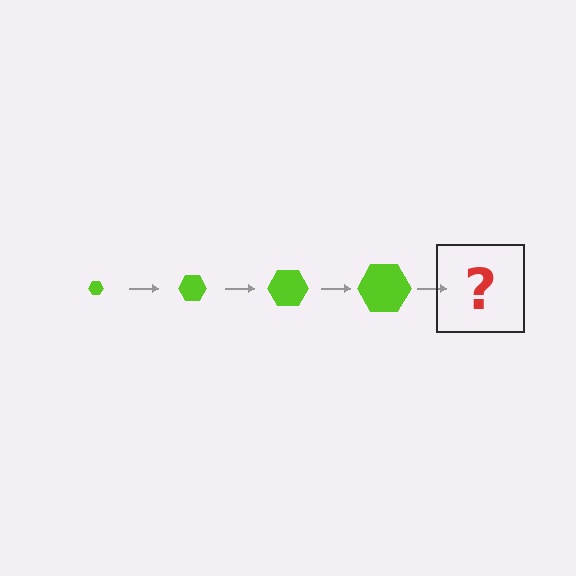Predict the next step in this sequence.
The next step is a lime hexagon, larger than the previous one.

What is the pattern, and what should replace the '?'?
The pattern is that the hexagon gets progressively larger each step. The '?' should be a lime hexagon, larger than the previous one.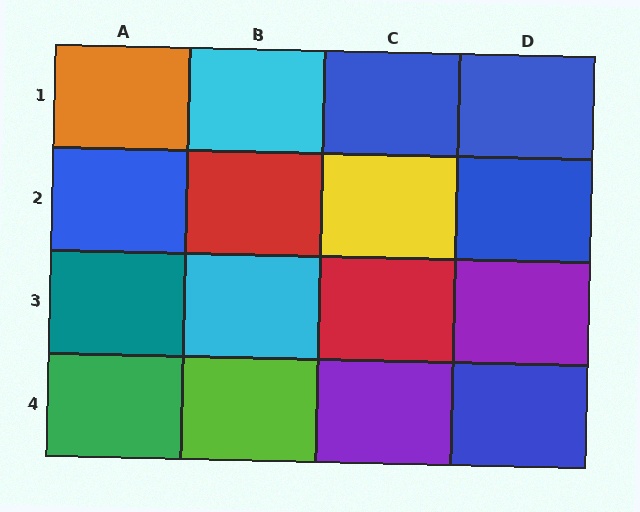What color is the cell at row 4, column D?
Blue.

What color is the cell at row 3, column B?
Cyan.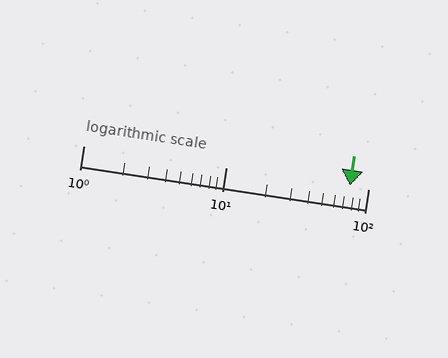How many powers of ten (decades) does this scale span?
The scale spans 2 decades, from 1 to 100.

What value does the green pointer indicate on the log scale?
The pointer indicates approximately 74.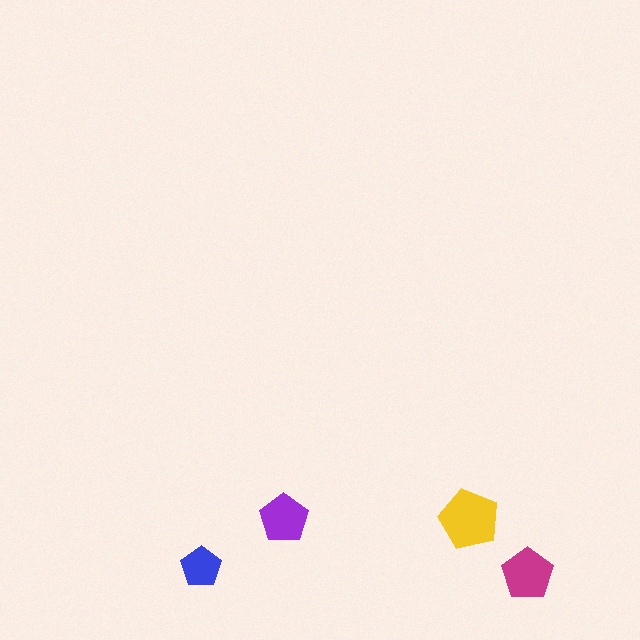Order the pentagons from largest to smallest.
the yellow one, the magenta one, the purple one, the blue one.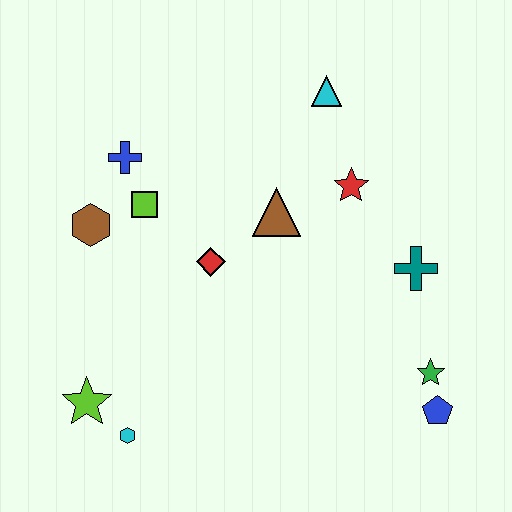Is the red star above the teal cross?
Yes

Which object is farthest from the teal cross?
The lime star is farthest from the teal cross.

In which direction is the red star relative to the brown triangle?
The red star is to the right of the brown triangle.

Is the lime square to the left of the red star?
Yes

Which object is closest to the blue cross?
The lime square is closest to the blue cross.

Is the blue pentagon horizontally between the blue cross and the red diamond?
No